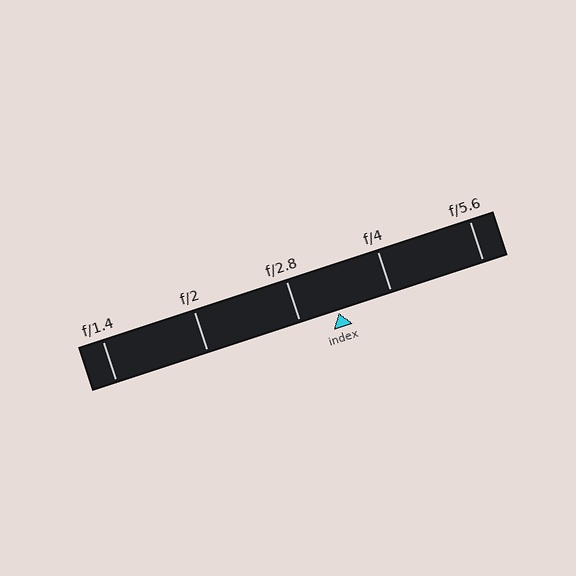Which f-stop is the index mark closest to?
The index mark is closest to f/2.8.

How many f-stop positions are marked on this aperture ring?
There are 5 f-stop positions marked.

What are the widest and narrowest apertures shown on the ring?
The widest aperture shown is f/1.4 and the narrowest is f/5.6.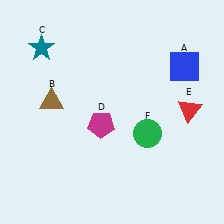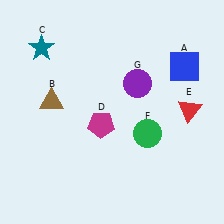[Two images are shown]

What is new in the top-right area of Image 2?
A purple circle (G) was added in the top-right area of Image 2.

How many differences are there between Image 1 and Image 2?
There is 1 difference between the two images.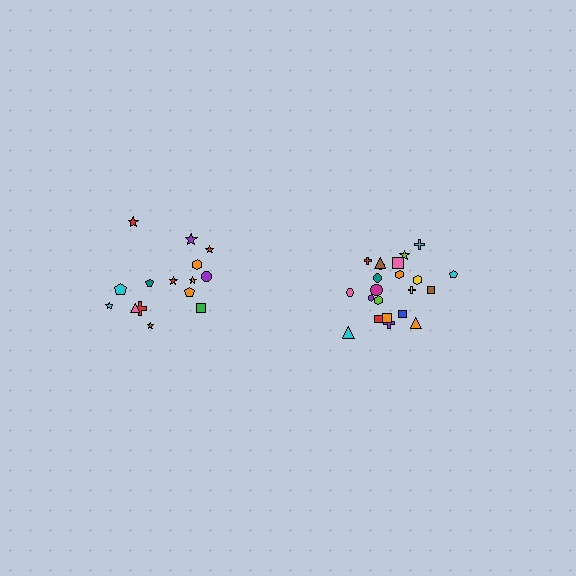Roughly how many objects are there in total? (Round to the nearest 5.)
Roughly 35 objects in total.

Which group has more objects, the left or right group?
The right group.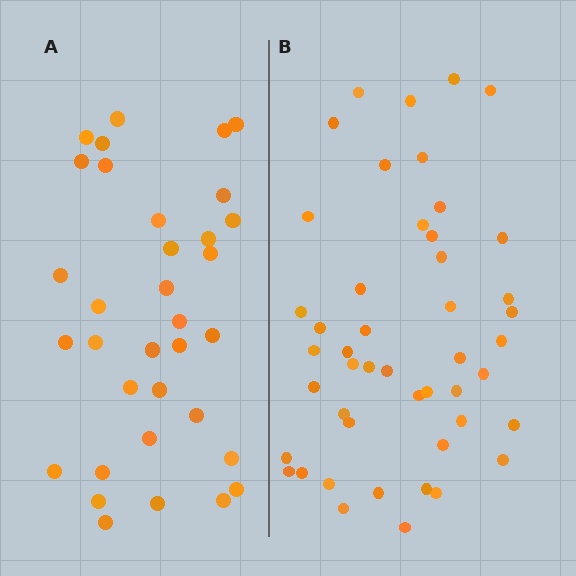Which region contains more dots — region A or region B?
Region B (the right region) has more dots.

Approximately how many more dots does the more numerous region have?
Region B has approximately 15 more dots than region A.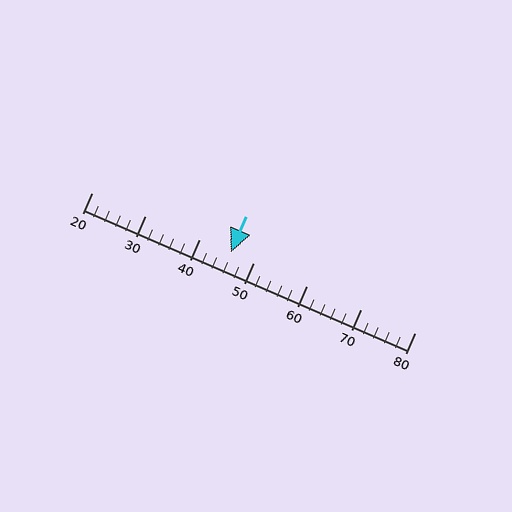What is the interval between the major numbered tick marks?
The major tick marks are spaced 10 units apart.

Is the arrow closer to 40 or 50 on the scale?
The arrow is closer to 50.